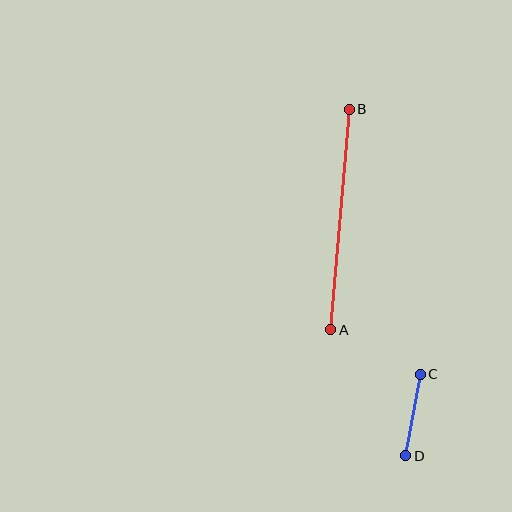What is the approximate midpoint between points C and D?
The midpoint is at approximately (413, 415) pixels.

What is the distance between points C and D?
The distance is approximately 83 pixels.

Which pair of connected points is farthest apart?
Points A and B are farthest apart.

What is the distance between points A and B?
The distance is approximately 221 pixels.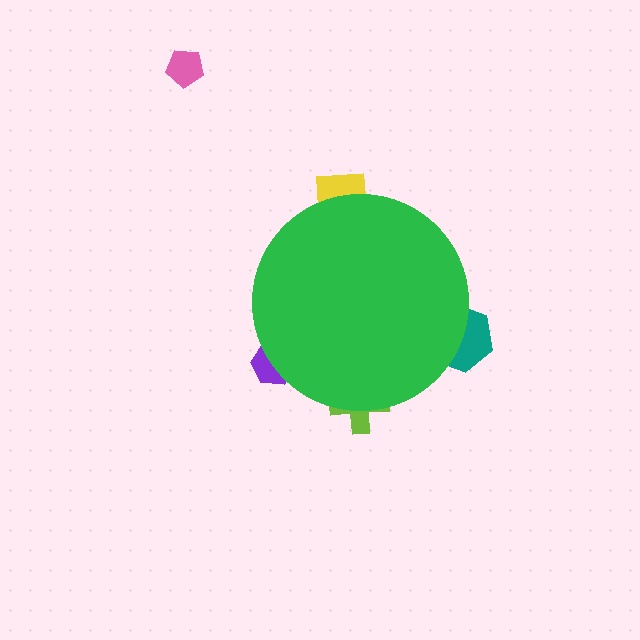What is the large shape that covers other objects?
A green circle.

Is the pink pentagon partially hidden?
No, the pink pentagon is fully visible.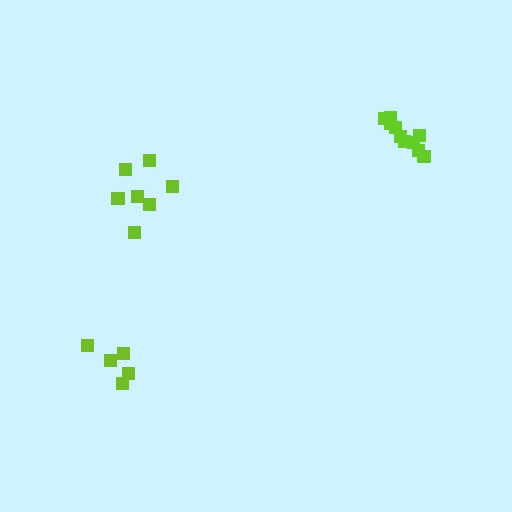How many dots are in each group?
Group 1: 10 dots, Group 2: 5 dots, Group 3: 7 dots (22 total).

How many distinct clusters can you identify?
There are 3 distinct clusters.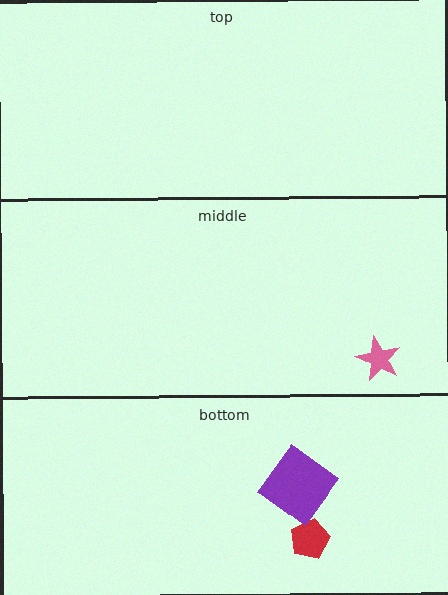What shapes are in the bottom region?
The red pentagon, the purple diamond.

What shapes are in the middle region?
The pink star.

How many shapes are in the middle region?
1.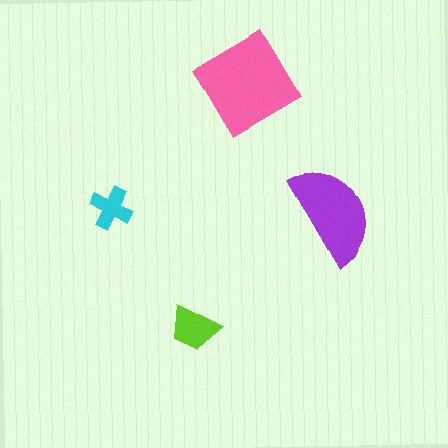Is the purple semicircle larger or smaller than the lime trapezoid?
Larger.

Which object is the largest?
The pink diamond.